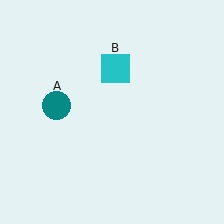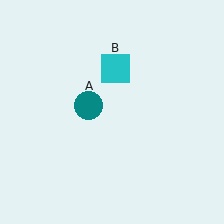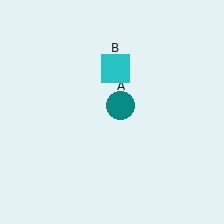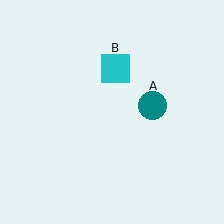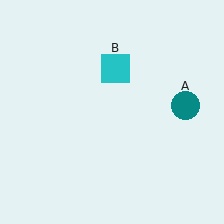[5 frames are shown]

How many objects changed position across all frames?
1 object changed position: teal circle (object A).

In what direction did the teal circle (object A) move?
The teal circle (object A) moved right.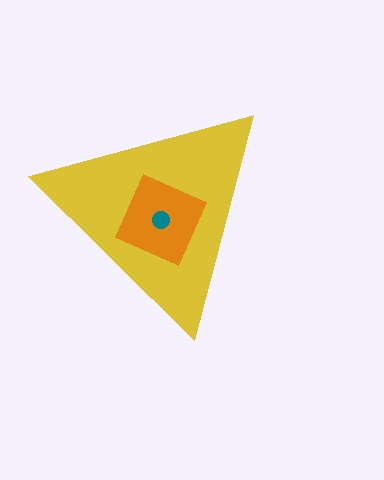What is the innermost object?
The teal circle.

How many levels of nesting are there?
3.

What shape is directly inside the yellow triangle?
The orange square.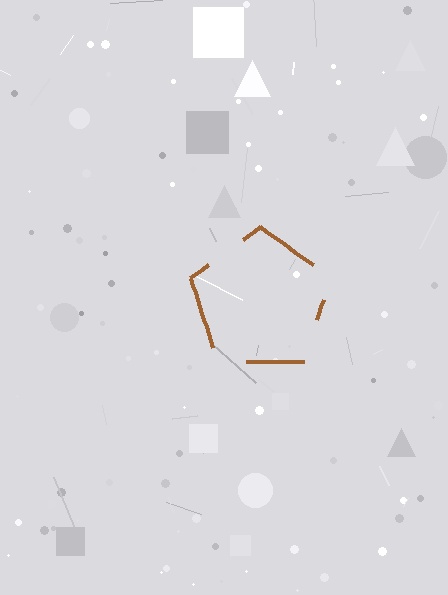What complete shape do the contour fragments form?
The contour fragments form a pentagon.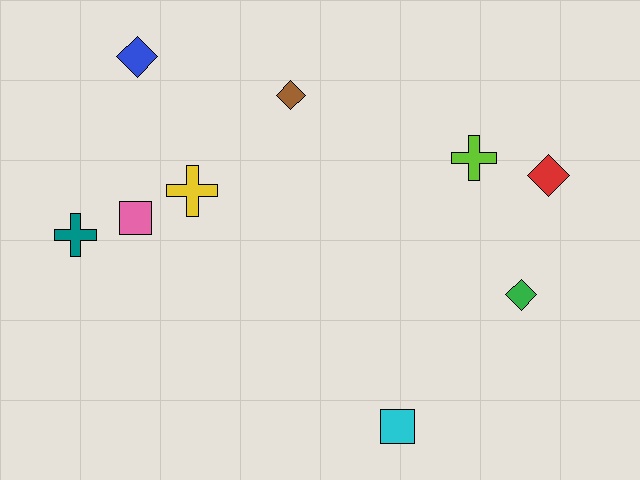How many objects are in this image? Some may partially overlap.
There are 9 objects.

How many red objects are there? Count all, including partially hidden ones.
There is 1 red object.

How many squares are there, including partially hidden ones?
There are 2 squares.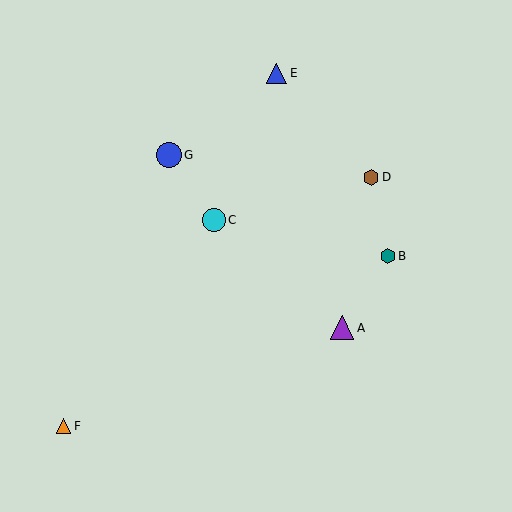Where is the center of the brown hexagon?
The center of the brown hexagon is at (371, 177).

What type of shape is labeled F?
Shape F is an orange triangle.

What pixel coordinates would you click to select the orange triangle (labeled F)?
Click at (63, 426) to select the orange triangle F.